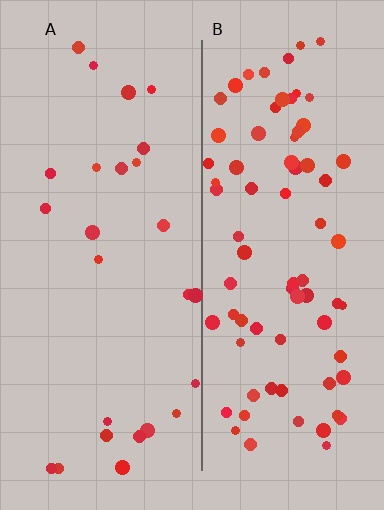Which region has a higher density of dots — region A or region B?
B (the right).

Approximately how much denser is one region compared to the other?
Approximately 2.9× — region B over region A.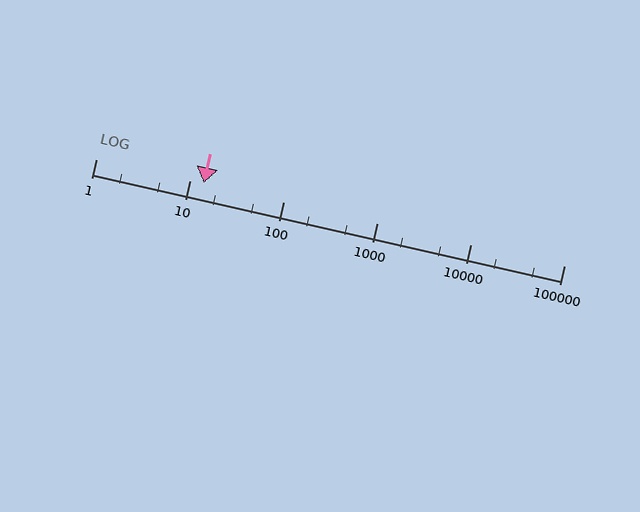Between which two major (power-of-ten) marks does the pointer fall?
The pointer is between 10 and 100.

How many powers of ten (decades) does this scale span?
The scale spans 5 decades, from 1 to 100000.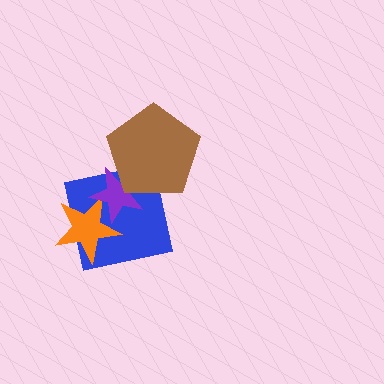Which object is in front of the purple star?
The brown pentagon is in front of the purple star.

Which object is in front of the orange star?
The purple star is in front of the orange star.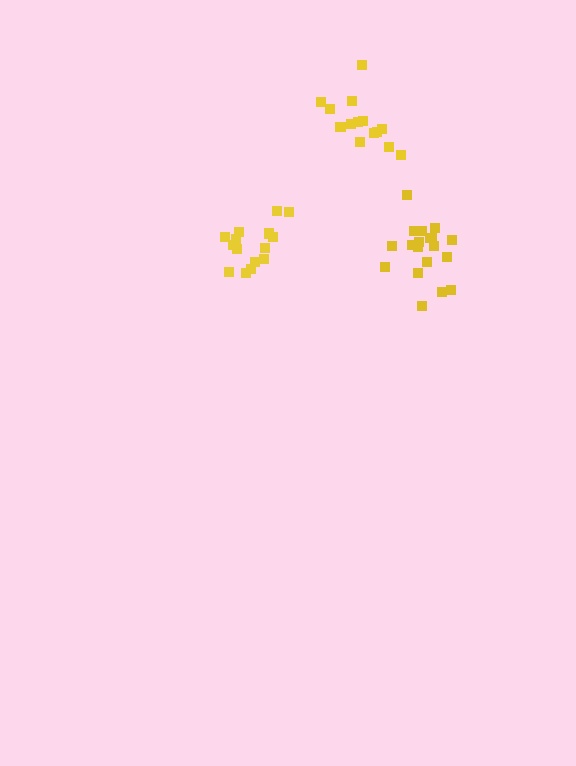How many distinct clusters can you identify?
There are 3 distinct clusters.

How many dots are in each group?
Group 1: 15 dots, Group 2: 14 dots, Group 3: 19 dots (48 total).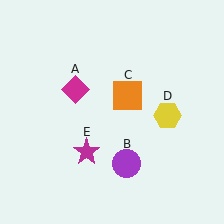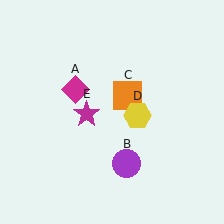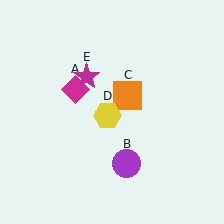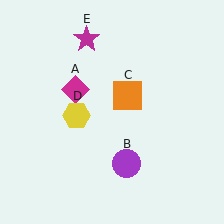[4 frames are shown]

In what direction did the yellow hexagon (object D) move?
The yellow hexagon (object D) moved left.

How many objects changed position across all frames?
2 objects changed position: yellow hexagon (object D), magenta star (object E).